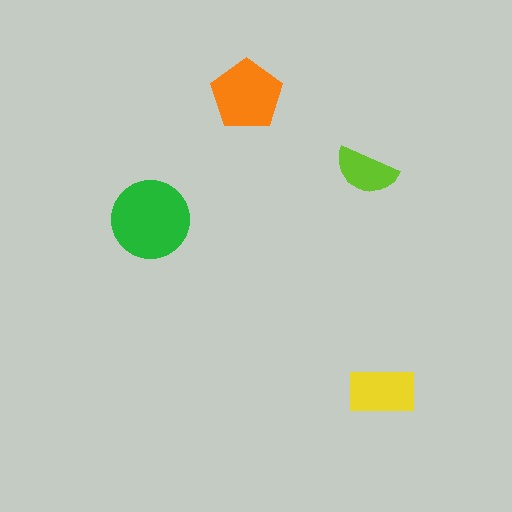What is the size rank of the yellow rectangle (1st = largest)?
3rd.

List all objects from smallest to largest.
The lime semicircle, the yellow rectangle, the orange pentagon, the green circle.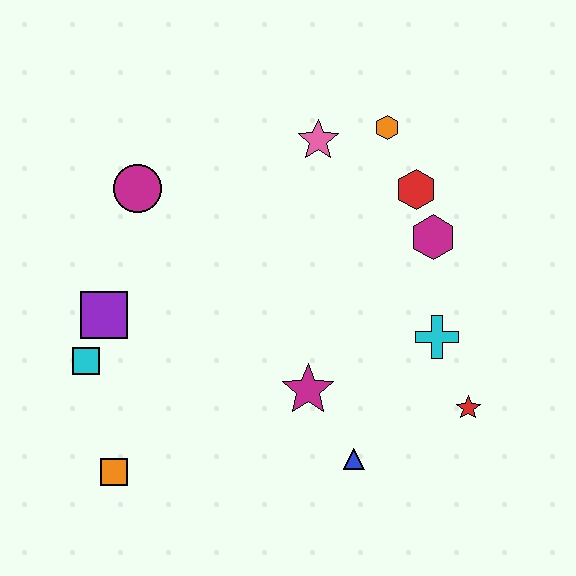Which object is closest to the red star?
The cyan cross is closest to the red star.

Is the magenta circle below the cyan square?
No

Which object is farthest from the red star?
The magenta circle is farthest from the red star.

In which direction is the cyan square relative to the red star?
The cyan square is to the left of the red star.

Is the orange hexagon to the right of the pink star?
Yes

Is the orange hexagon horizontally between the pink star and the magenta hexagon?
Yes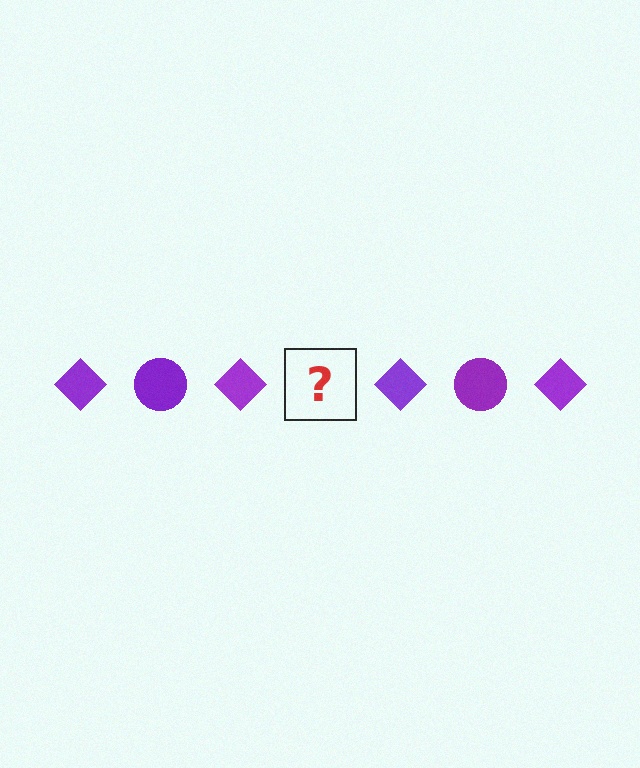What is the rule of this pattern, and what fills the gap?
The rule is that the pattern cycles through diamond, circle shapes in purple. The gap should be filled with a purple circle.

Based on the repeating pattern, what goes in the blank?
The blank should be a purple circle.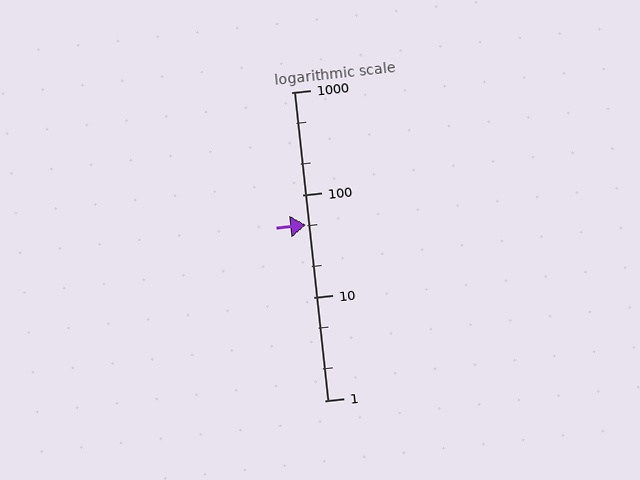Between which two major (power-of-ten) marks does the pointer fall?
The pointer is between 10 and 100.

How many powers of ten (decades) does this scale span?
The scale spans 3 decades, from 1 to 1000.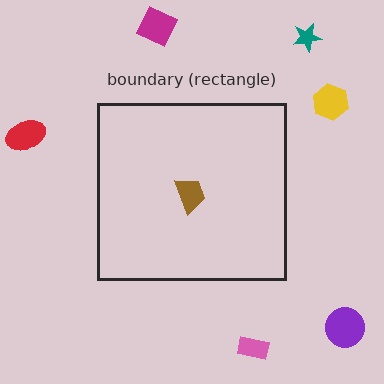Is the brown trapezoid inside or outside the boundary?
Inside.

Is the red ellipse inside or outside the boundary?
Outside.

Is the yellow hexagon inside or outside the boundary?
Outside.